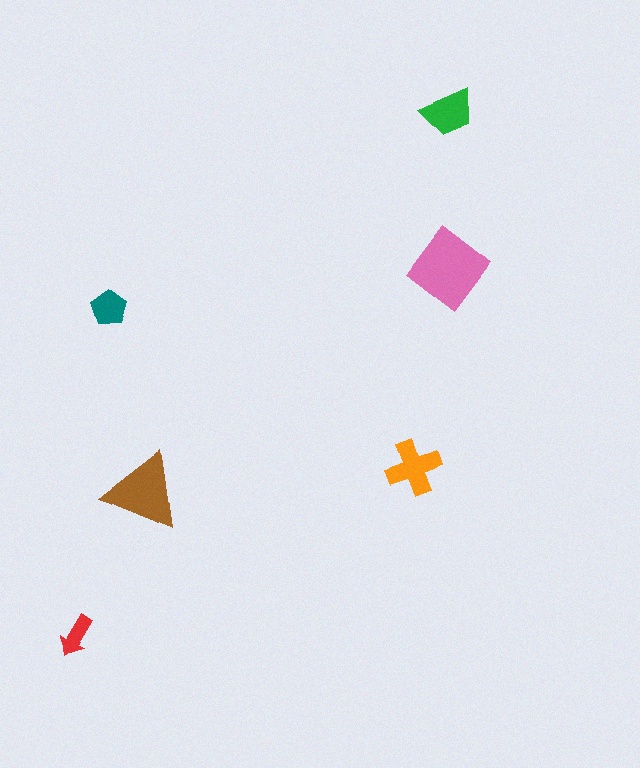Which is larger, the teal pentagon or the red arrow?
The teal pentagon.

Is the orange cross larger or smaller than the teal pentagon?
Larger.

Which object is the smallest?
The red arrow.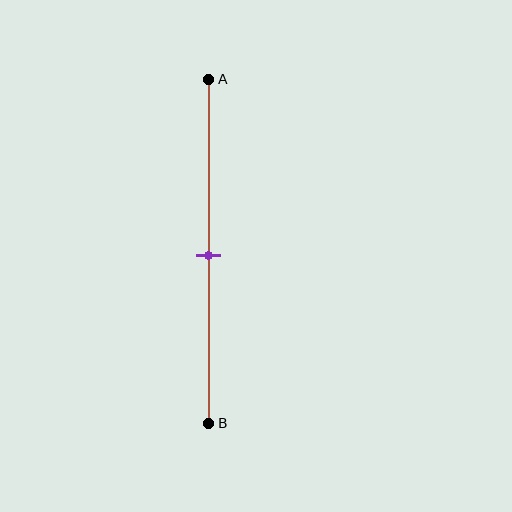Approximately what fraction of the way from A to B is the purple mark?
The purple mark is approximately 50% of the way from A to B.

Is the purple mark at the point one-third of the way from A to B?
No, the mark is at about 50% from A, not at the 33% one-third point.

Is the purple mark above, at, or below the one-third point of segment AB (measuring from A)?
The purple mark is below the one-third point of segment AB.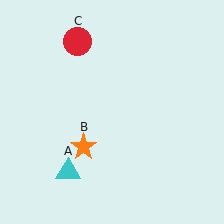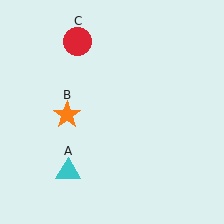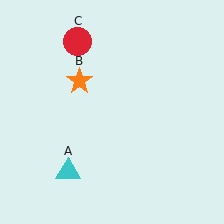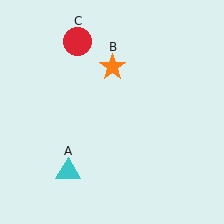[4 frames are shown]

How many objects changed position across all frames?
1 object changed position: orange star (object B).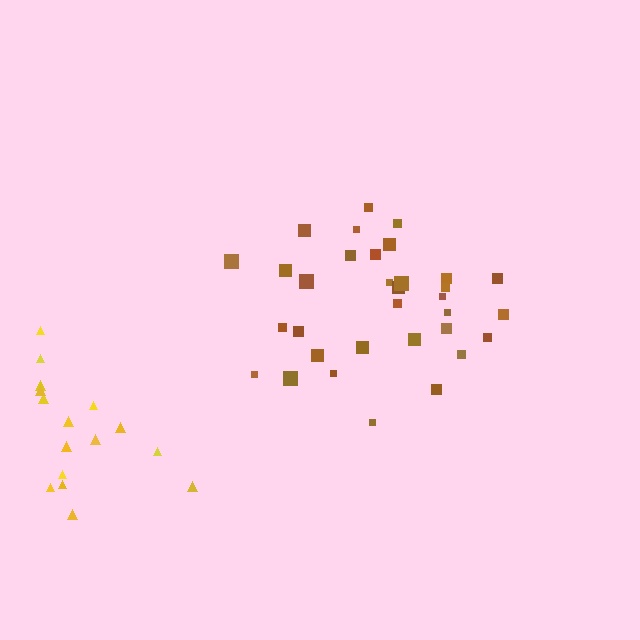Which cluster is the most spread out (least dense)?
Brown.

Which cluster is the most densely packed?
Yellow.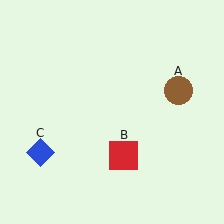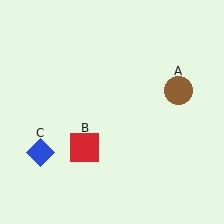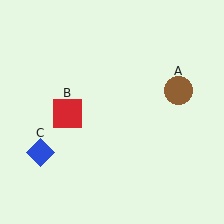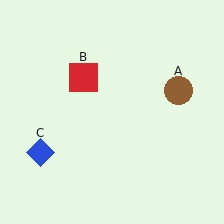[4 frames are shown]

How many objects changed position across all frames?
1 object changed position: red square (object B).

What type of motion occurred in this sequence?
The red square (object B) rotated clockwise around the center of the scene.